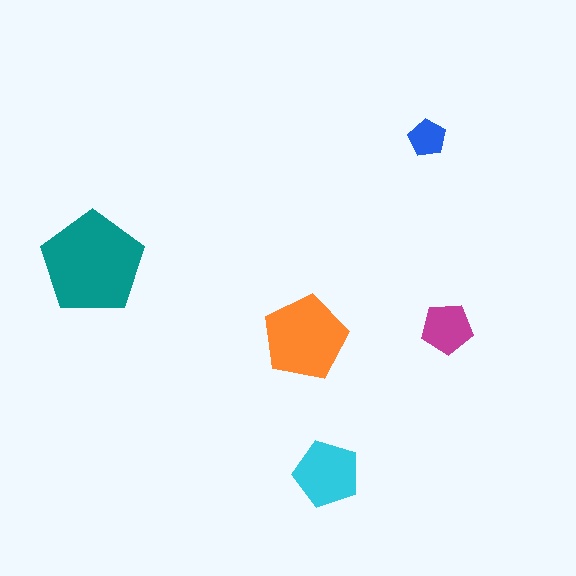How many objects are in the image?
There are 5 objects in the image.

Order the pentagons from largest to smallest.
the teal one, the orange one, the cyan one, the magenta one, the blue one.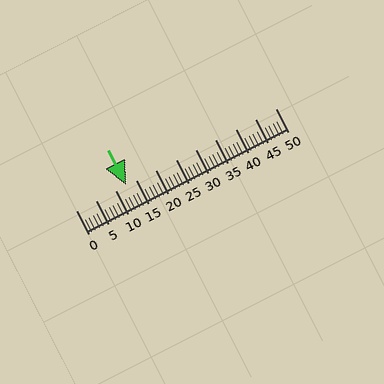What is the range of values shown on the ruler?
The ruler shows values from 0 to 50.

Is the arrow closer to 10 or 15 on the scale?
The arrow is closer to 15.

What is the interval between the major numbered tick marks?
The major tick marks are spaced 5 units apart.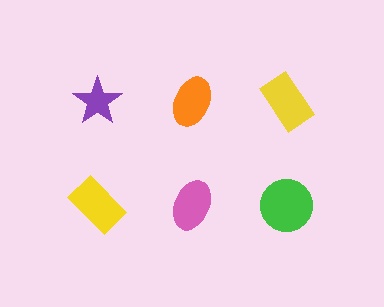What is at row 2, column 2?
A pink ellipse.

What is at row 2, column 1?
A yellow rectangle.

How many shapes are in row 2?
3 shapes.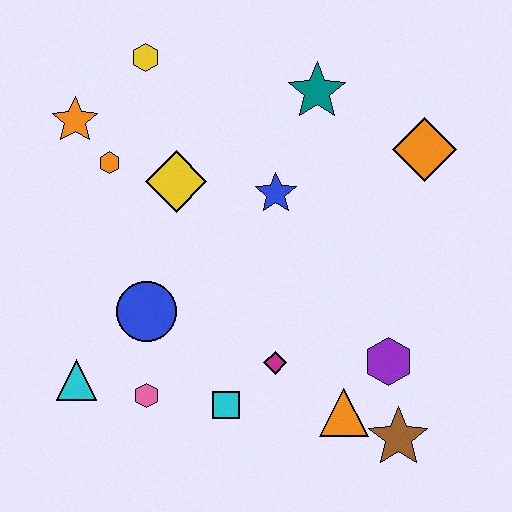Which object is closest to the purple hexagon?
The orange triangle is closest to the purple hexagon.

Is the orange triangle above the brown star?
Yes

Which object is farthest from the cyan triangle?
The orange diamond is farthest from the cyan triangle.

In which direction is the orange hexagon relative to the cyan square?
The orange hexagon is above the cyan square.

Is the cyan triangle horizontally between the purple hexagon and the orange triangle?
No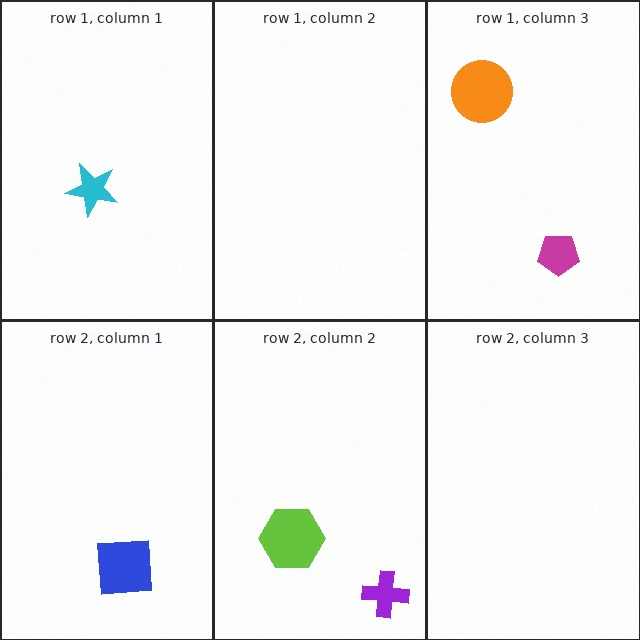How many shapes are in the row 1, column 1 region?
1.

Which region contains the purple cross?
The row 2, column 2 region.